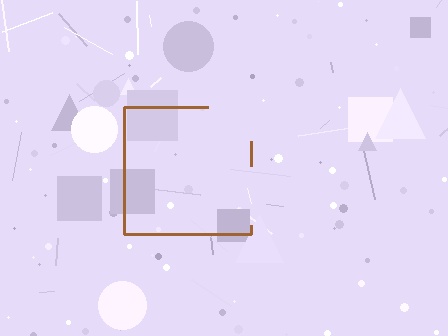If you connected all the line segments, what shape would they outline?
They would outline a square.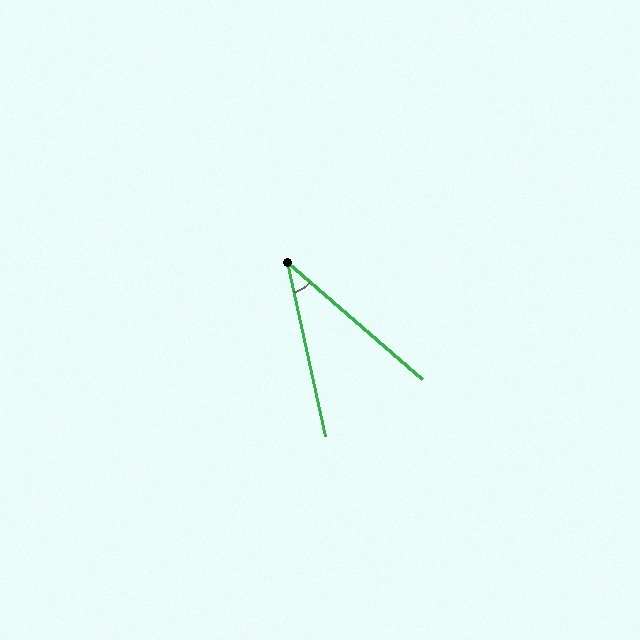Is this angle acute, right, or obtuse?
It is acute.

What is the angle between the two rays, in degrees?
Approximately 37 degrees.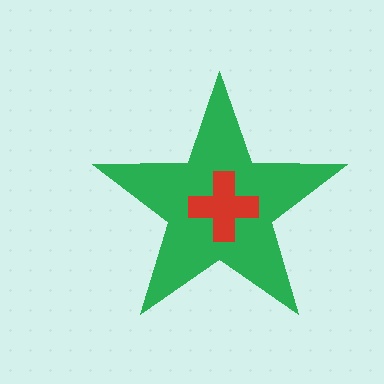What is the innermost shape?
The red cross.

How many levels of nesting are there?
2.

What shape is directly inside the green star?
The red cross.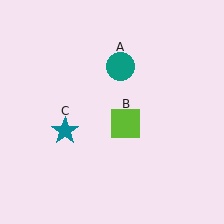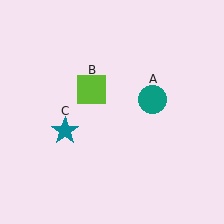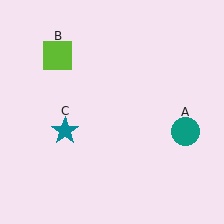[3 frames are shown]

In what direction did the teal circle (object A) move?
The teal circle (object A) moved down and to the right.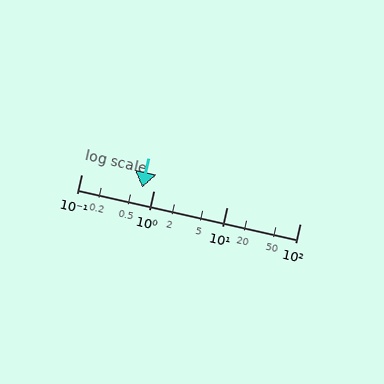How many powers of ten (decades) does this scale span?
The scale spans 3 decades, from 0.1 to 100.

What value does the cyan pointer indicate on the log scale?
The pointer indicates approximately 0.69.